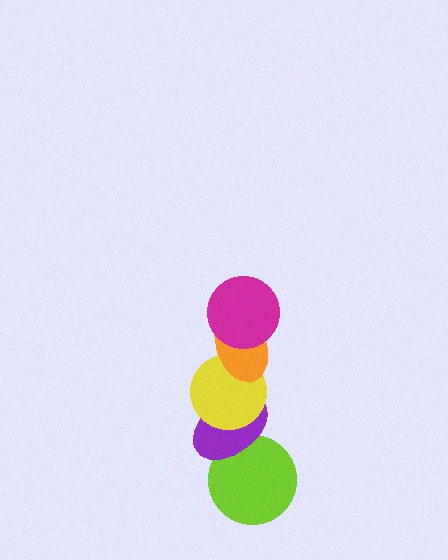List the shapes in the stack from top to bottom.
From top to bottom: the magenta circle, the orange ellipse, the yellow circle, the purple ellipse, the lime circle.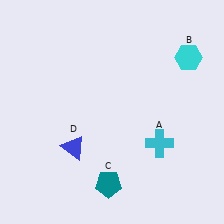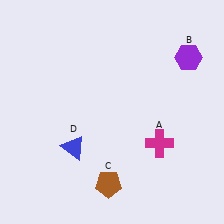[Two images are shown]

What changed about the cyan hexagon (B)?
In Image 1, B is cyan. In Image 2, it changed to purple.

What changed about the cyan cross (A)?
In Image 1, A is cyan. In Image 2, it changed to magenta.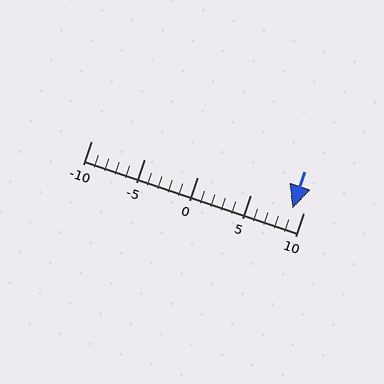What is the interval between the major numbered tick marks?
The major tick marks are spaced 5 units apart.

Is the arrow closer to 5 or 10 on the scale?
The arrow is closer to 10.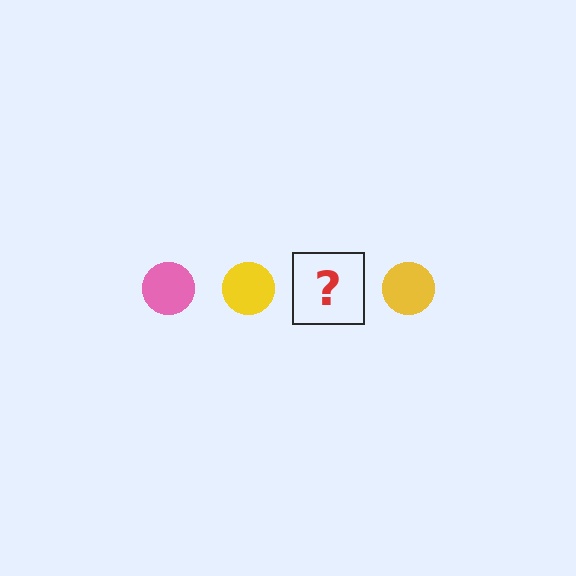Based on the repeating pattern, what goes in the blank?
The blank should be a pink circle.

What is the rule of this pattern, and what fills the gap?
The rule is that the pattern cycles through pink, yellow circles. The gap should be filled with a pink circle.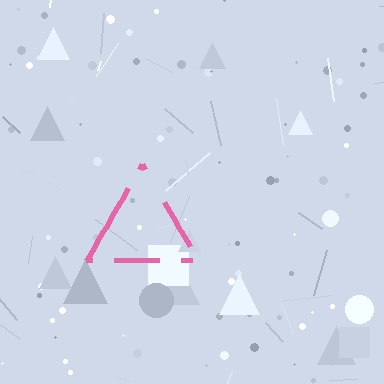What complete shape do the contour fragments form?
The contour fragments form a triangle.